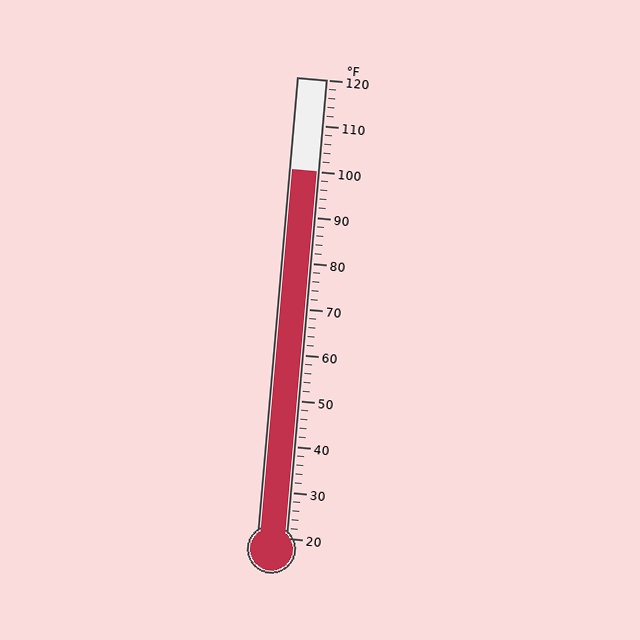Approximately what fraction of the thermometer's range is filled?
The thermometer is filled to approximately 80% of its range.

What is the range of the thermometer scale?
The thermometer scale ranges from 20°F to 120°F.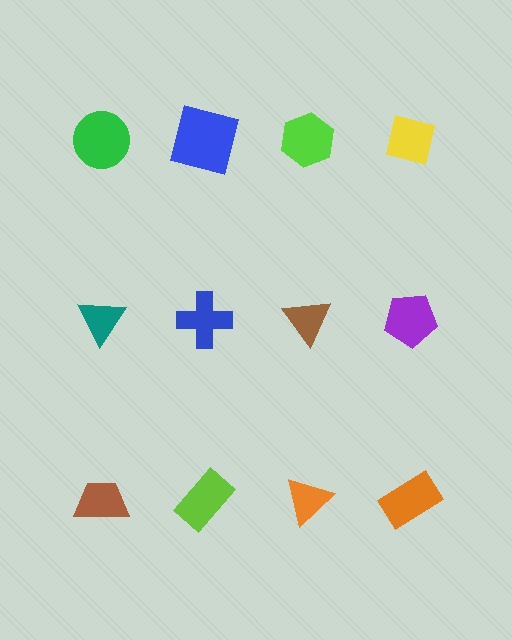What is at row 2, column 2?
A blue cross.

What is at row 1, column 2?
A blue square.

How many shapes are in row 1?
4 shapes.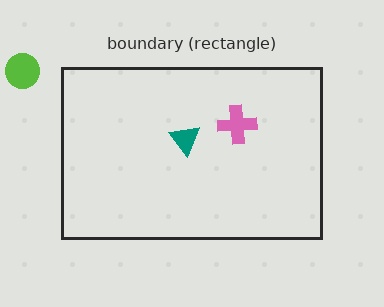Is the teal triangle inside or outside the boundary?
Inside.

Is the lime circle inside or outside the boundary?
Outside.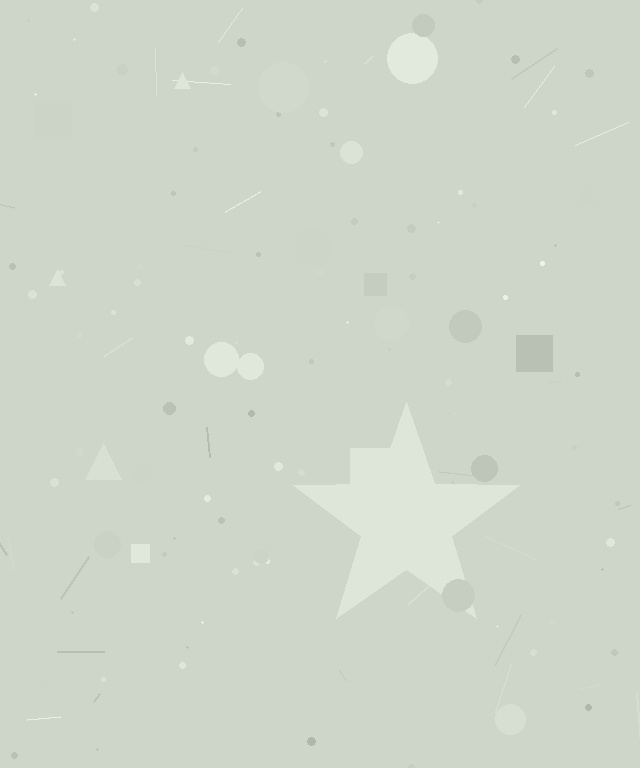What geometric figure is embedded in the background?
A star is embedded in the background.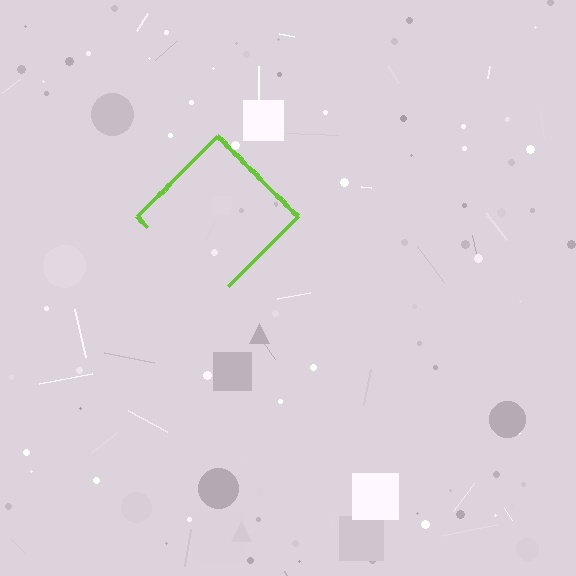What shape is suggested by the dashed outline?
The dashed outline suggests a diamond.